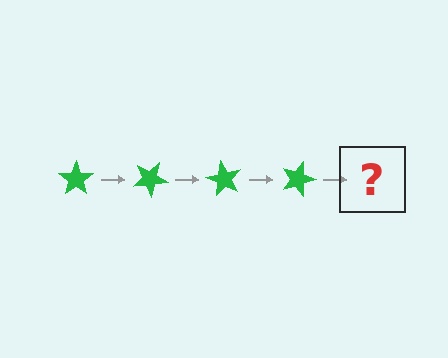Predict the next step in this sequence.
The next step is a green star rotated 120 degrees.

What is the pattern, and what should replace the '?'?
The pattern is that the star rotates 30 degrees each step. The '?' should be a green star rotated 120 degrees.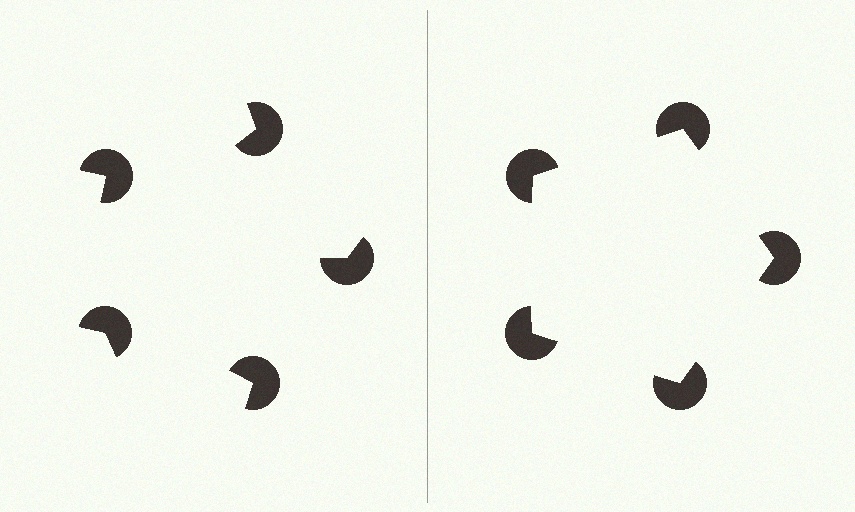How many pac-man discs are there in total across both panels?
10 — 5 on each side.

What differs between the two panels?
The pac-man discs are positioned identically on both sides; only the wedge orientations differ. On the right they align to a pentagon; on the left they are misaligned.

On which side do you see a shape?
An illusory pentagon appears on the right side. On the left side the wedge cuts are rotated, so no coherent shape forms.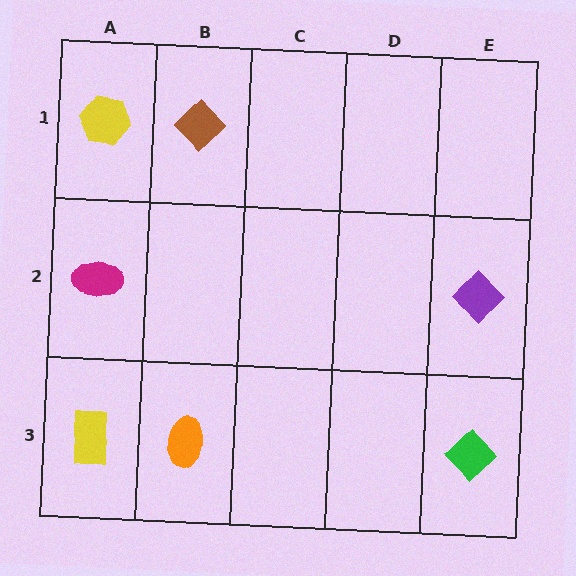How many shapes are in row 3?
3 shapes.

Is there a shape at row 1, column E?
No, that cell is empty.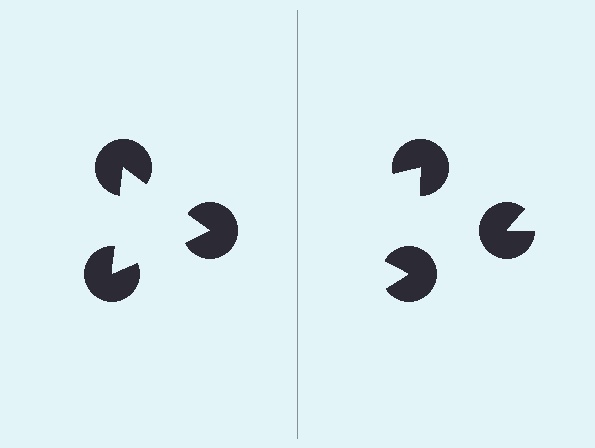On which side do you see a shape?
An illusory triangle appears on the left side. On the right side the wedge cuts are rotated, so no coherent shape forms.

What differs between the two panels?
The pac-man discs are positioned identically on both sides; only the wedge orientations differ. On the left they align to a triangle; on the right they are misaligned.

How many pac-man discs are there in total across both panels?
6 — 3 on each side.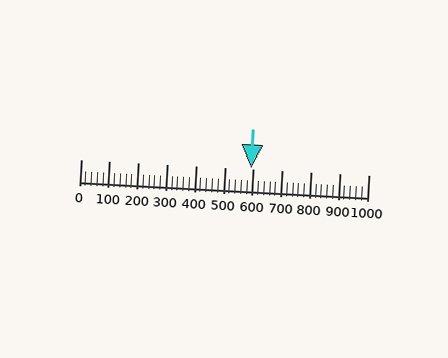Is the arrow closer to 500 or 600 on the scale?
The arrow is closer to 600.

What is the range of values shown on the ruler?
The ruler shows values from 0 to 1000.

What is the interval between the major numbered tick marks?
The major tick marks are spaced 100 units apart.